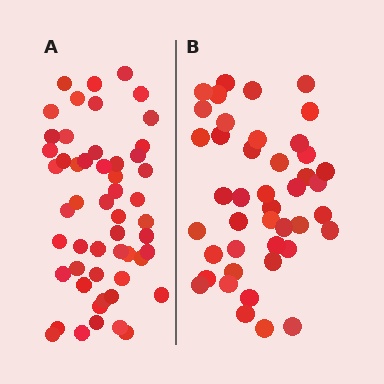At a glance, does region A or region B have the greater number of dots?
Region A (the left region) has more dots.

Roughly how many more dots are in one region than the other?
Region A has roughly 10 or so more dots than region B.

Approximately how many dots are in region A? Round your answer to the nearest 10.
About 50 dots. (The exact count is 53, which rounds to 50.)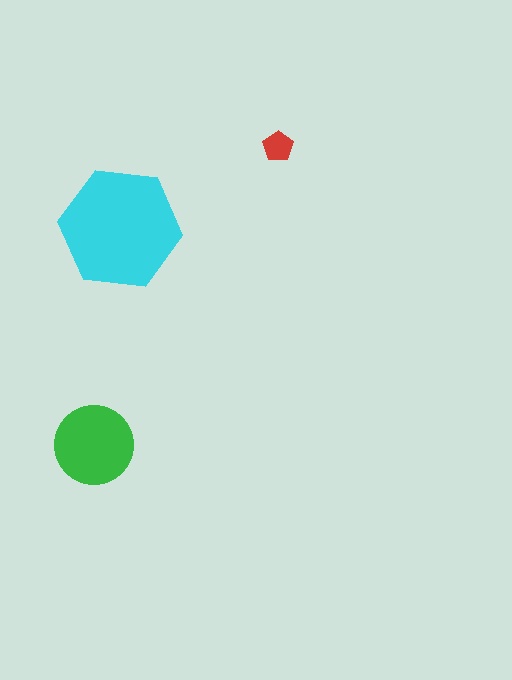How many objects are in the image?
There are 3 objects in the image.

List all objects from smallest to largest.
The red pentagon, the green circle, the cyan hexagon.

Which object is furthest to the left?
The green circle is leftmost.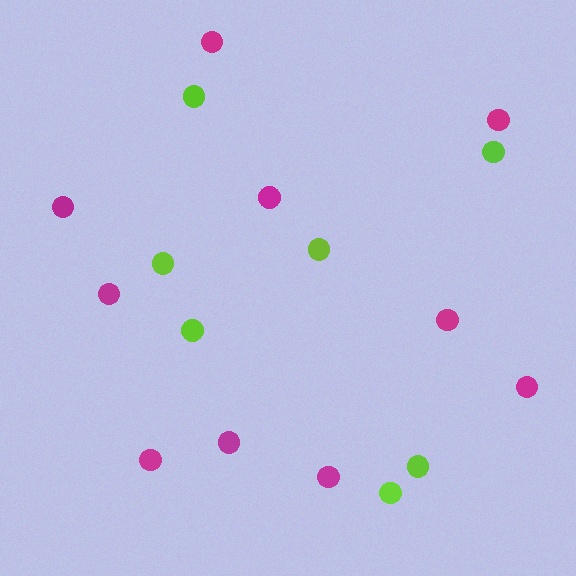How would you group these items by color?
There are 2 groups: one group of magenta circles (10) and one group of lime circles (7).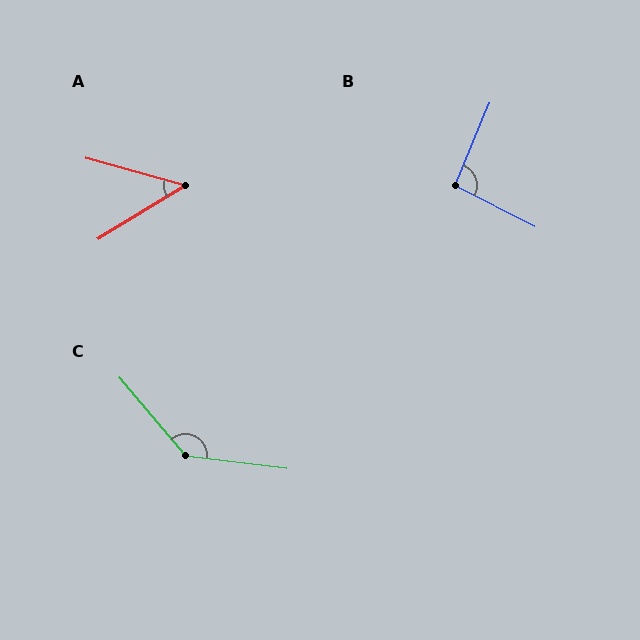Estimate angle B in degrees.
Approximately 94 degrees.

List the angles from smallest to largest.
A (47°), B (94°), C (137°).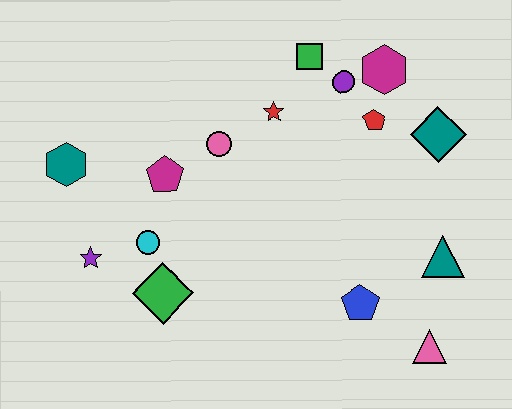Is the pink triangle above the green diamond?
No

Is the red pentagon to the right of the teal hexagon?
Yes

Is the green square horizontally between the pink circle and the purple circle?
Yes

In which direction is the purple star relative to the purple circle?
The purple star is to the left of the purple circle.